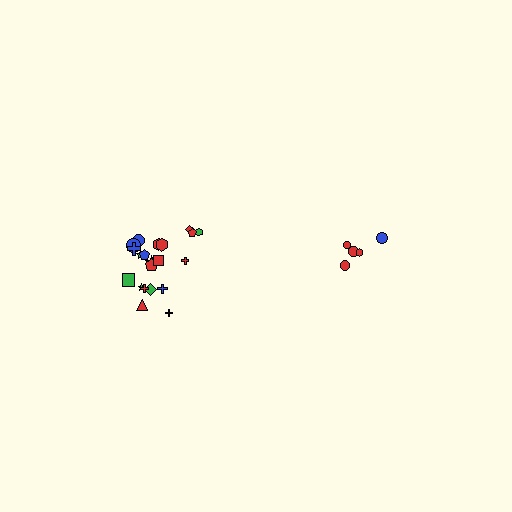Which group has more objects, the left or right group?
The left group.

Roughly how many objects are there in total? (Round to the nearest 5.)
Roughly 25 objects in total.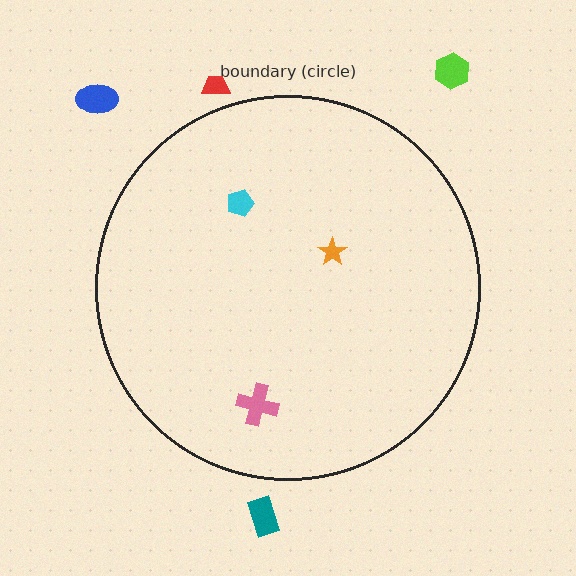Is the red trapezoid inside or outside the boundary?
Outside.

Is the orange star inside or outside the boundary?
Inside.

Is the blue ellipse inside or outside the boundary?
Outside.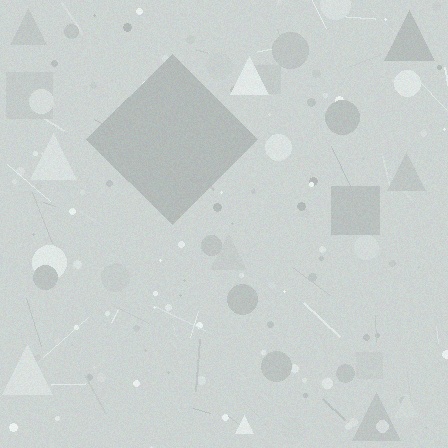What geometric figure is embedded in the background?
A diamond is embedded in the background.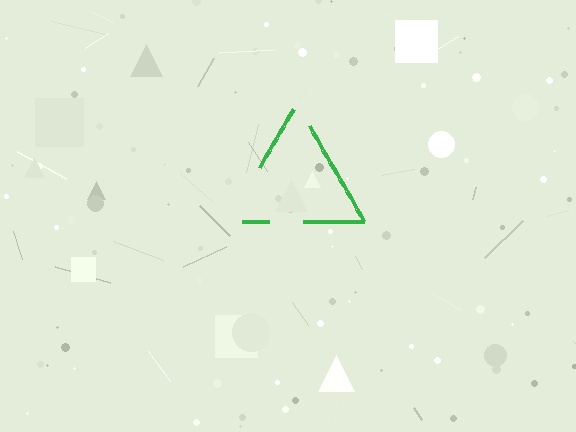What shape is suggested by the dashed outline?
The dashed outline suggests a triangle.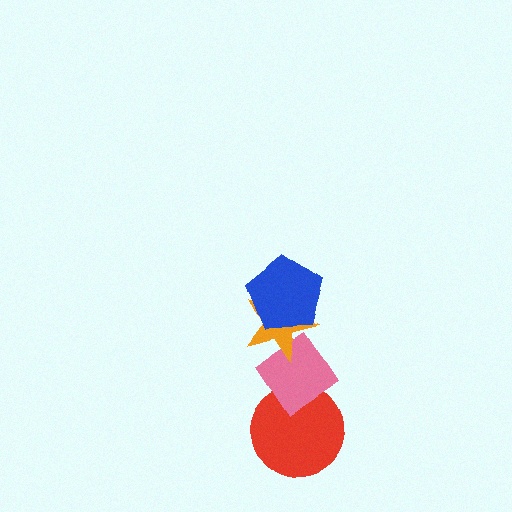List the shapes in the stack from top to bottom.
From top to bottom: the blue pentagon, the orange star, the pink diamond, the red circle.